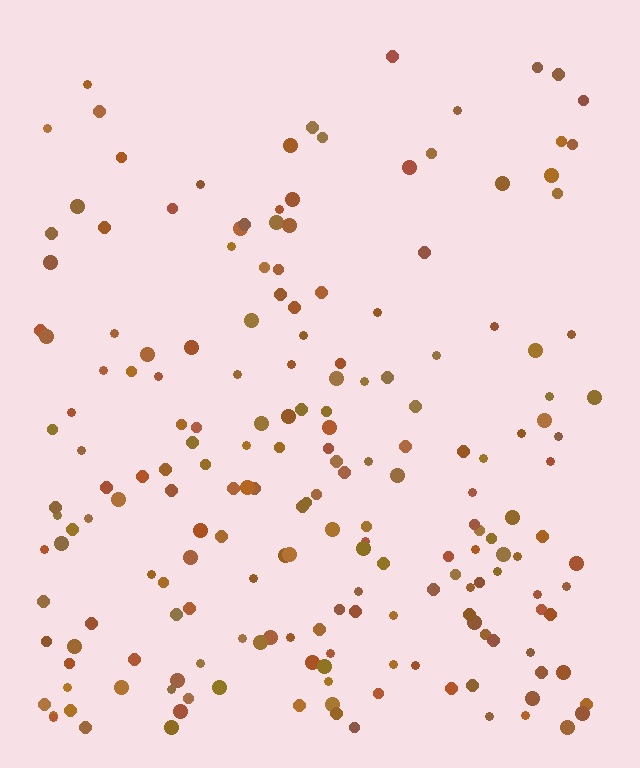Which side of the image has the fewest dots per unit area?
The top.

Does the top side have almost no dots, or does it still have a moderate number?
Still a moderate number, just noticeably fewer than the bottom.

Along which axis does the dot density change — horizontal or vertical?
Vertical.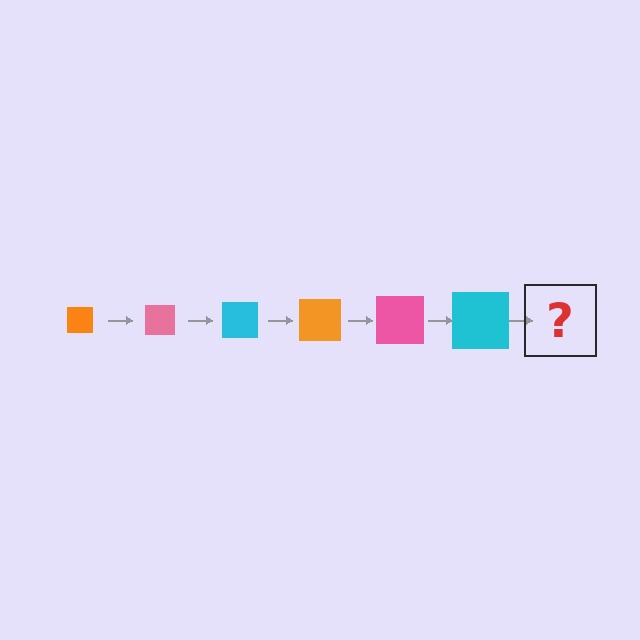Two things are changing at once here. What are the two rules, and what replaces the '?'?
The two rules are that the square grows larger each step and the color cycles through orange, pink, and cyan. The '?' should be an orange square, larger than the previous one.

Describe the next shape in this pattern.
It should be an orange square, larger than the previous one.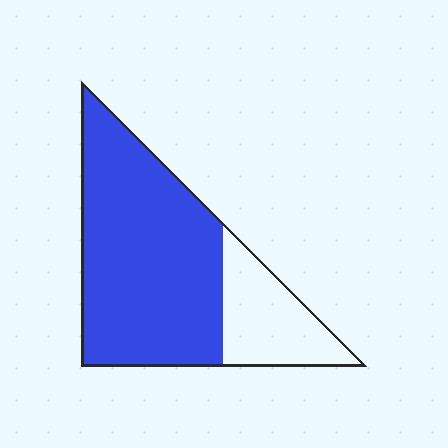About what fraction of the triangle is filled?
About three quarters (3/4).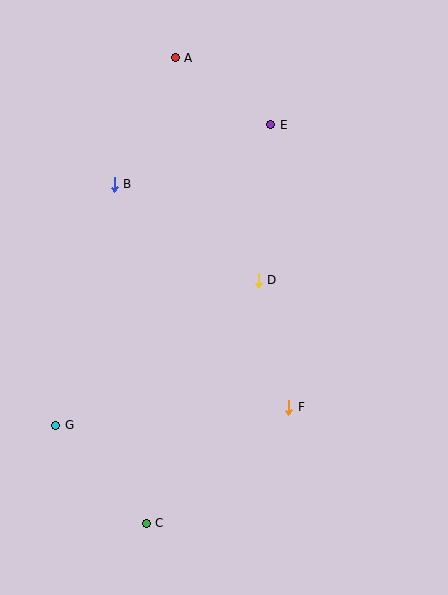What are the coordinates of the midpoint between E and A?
The midpoint between E and A is at (223, 91).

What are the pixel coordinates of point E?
Point E is at (271, 125).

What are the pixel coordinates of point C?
Point C is at (146, 523).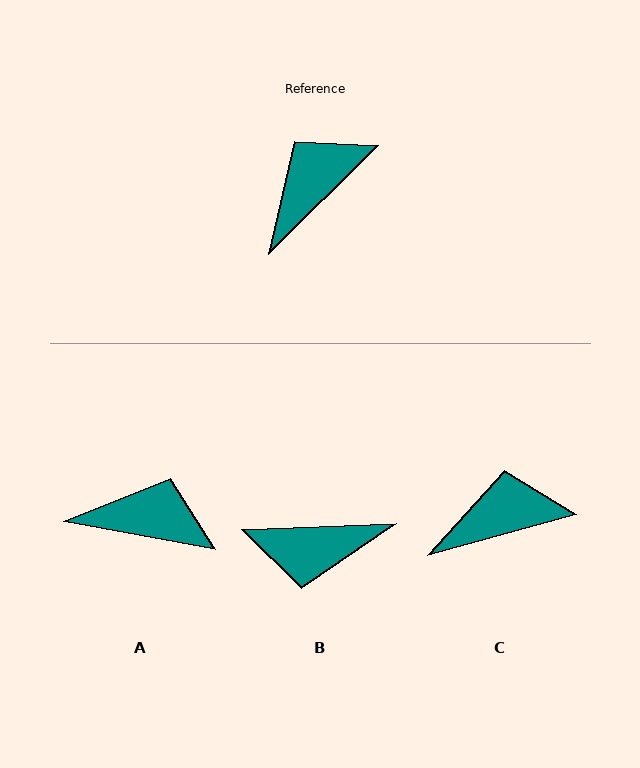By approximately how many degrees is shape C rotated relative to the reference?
Approximately 29 degrees clockwise.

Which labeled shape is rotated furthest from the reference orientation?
B, about 137 degrees away.